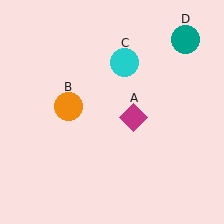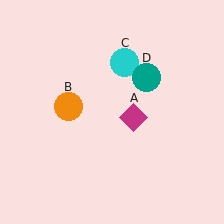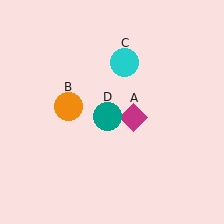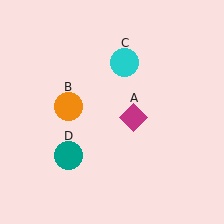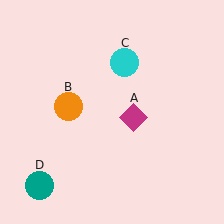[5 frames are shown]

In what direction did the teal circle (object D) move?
The teal circle (object D) moved down and to the left.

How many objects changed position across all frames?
1 object changed position: teal circle (object D).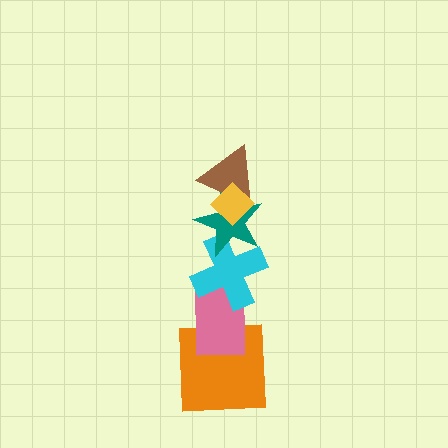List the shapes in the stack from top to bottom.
From top to bottom: the yellow diamond, the brown triangle, the teal star, the cyan cross, the pink rectangle, the orange square.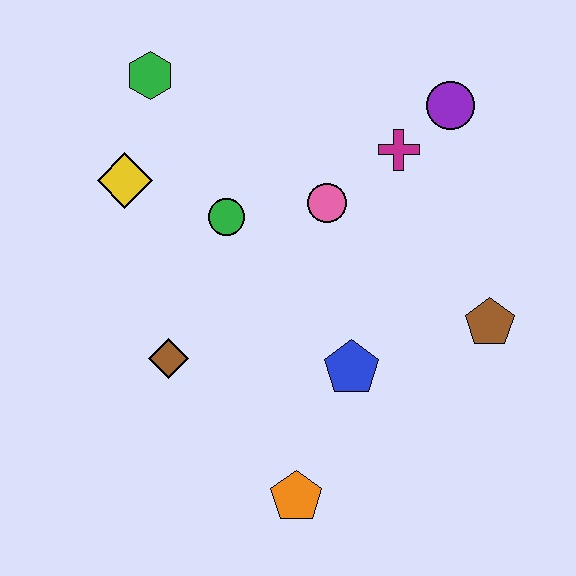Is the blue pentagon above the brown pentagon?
No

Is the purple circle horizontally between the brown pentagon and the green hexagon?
Yes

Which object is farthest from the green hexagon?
The orange pentagon is farthest from the green hexagon.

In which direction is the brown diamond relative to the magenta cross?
The brown diamond is to the left of the magenta cross.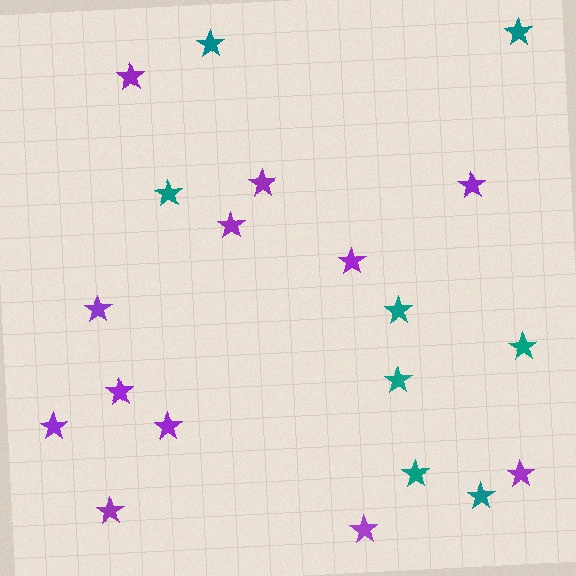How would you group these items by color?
There are 2 groups: one group of purple stars (12) and one group of teal stars (8).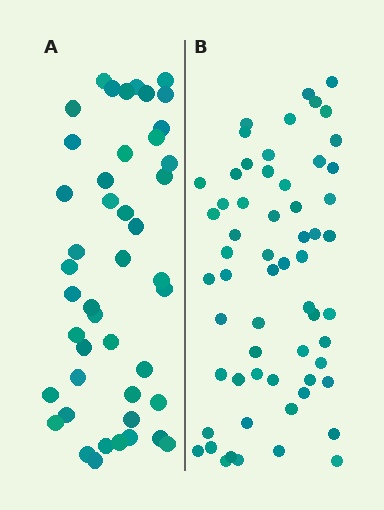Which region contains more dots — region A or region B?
Region B (the right region) has more dots.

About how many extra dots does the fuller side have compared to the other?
Region B has approximately 15 more dots than region A.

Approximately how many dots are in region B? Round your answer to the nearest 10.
About 60 dots.